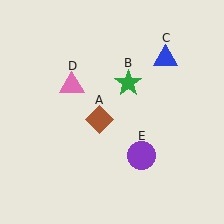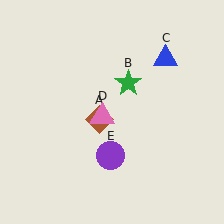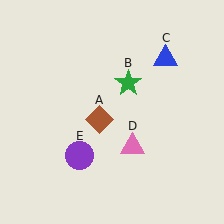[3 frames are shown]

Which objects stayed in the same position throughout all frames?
Brown diamond (object A) and green star (object B) and blue triangle (object C) remained stationary.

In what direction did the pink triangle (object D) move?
The pink triangle (object D) moved down and to the right.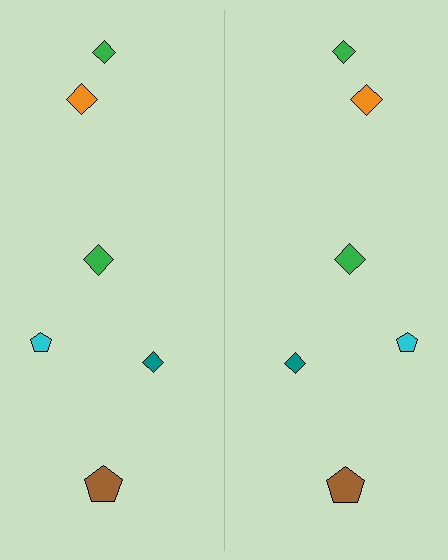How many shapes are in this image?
There are 12 shapes in this image.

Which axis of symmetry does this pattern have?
The pattern has a vertical axis of symmetry running through the center of the image.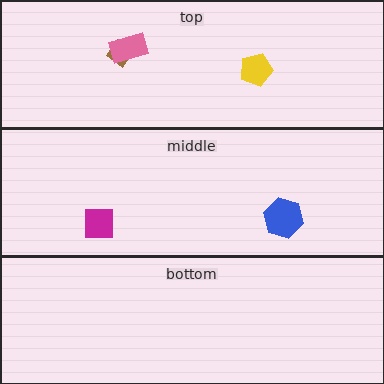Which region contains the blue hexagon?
The middle region.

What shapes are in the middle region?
The magenta square, the blue hexagon.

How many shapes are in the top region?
3.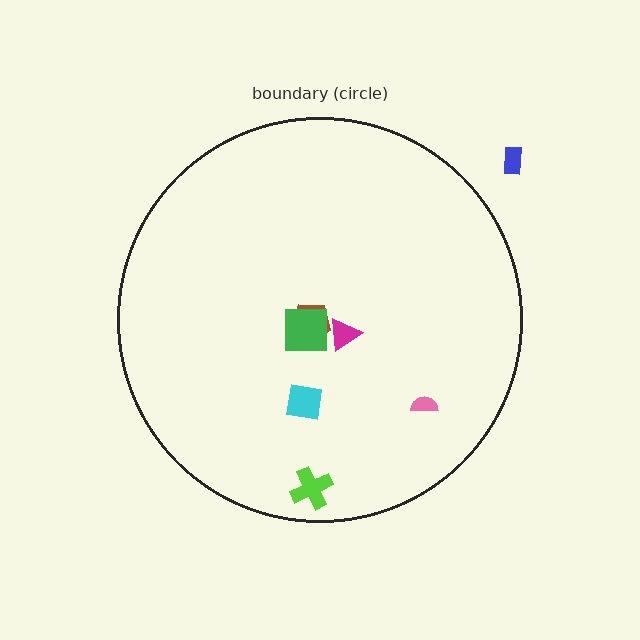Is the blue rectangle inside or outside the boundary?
Outside.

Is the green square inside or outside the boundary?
Inside.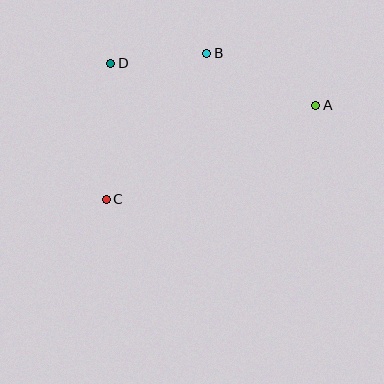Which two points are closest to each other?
Points B and D are closest to each other.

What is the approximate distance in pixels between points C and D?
The distance between C and D is approximately 136 pixels.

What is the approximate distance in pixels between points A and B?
The distance between A and B is approximately 121 pixels.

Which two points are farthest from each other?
Points A and C are farthest from each other.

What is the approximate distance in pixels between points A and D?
The distance between A and D is approximately 209 pixels.